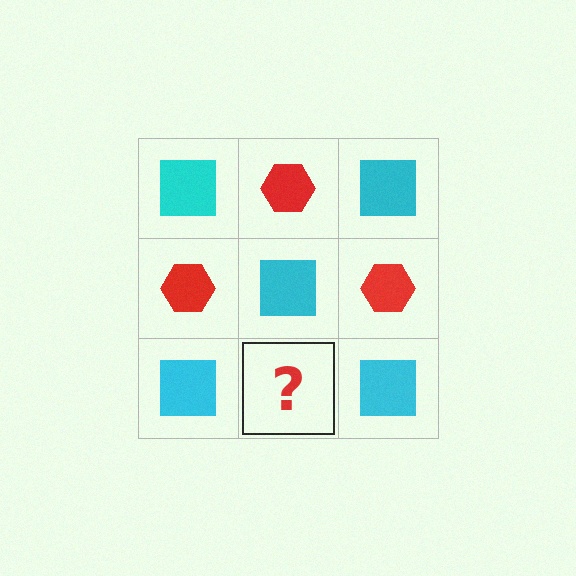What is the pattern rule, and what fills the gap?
The rule is that it alternates cyan square and red hexagon in a checkerboard pattern. The gap should be filled with a red hexagon.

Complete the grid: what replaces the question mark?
The question mark should be replaced with a red hexagon.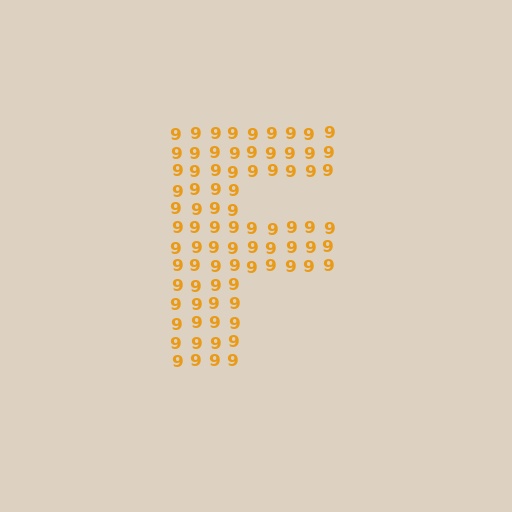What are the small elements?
The small elements are digit 9's.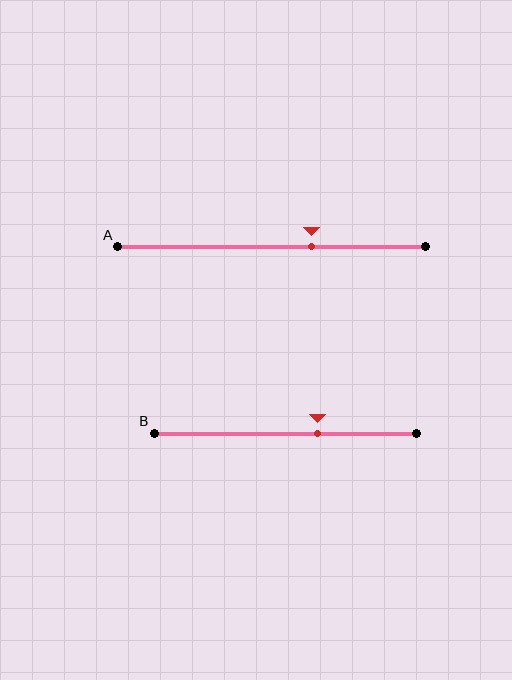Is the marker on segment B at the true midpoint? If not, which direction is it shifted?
No, the marker on segment B is shifted to the right by about 12% of the segment length.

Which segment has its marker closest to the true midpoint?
Segment B has its marker closest to the true midpoint.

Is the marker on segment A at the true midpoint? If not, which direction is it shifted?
No, the marker on segment A is shifted to the right by about 13% of the segment length.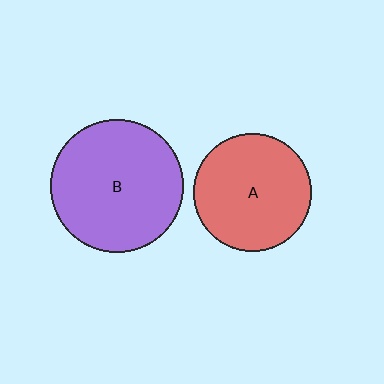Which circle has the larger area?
Circle B (purple).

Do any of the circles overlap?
No, none of the circles overlap.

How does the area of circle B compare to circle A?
Approximately 1.3 times.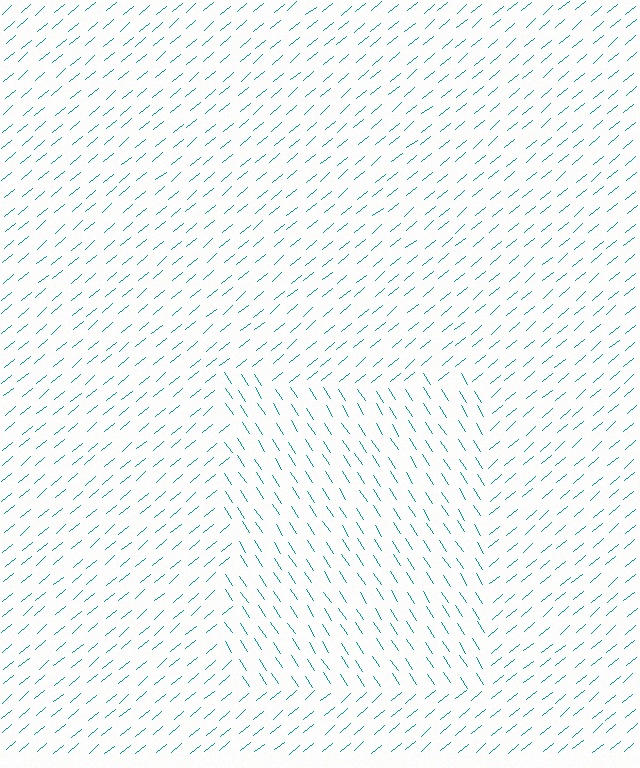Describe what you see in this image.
The image is filled with small teal line segments. A rectangle region in the image has lines oriented differently from the surrounding lines, creating a visible texture boundary.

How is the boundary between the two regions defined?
The boundary is defined purely by a change in line orientation (approximately 82 degrees difference). All lines are the same color and thickness.